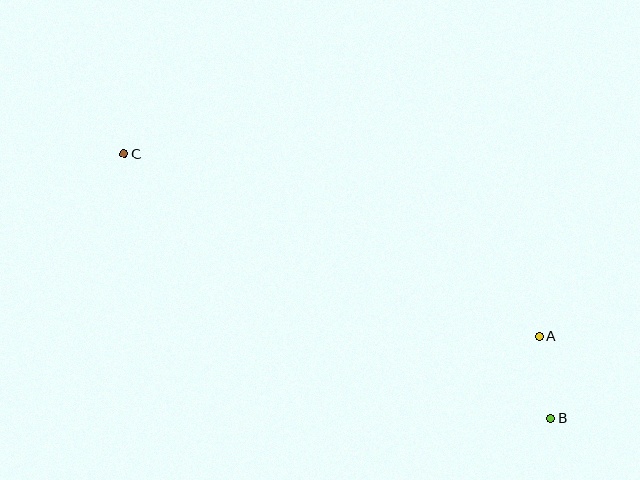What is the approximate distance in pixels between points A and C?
The distance between A and C is approximately 453 pixels.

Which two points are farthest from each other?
Points B and C are farthest from each other.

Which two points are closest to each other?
Points A and B are closest to each other.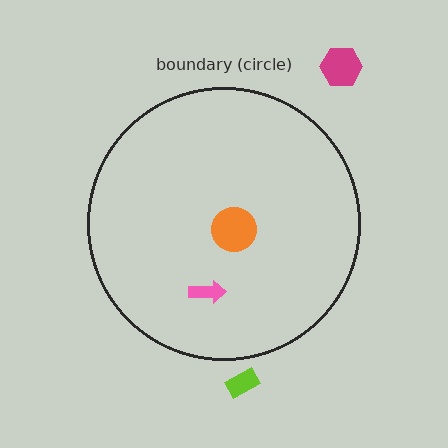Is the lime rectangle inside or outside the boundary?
Outside.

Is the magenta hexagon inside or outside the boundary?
Outside.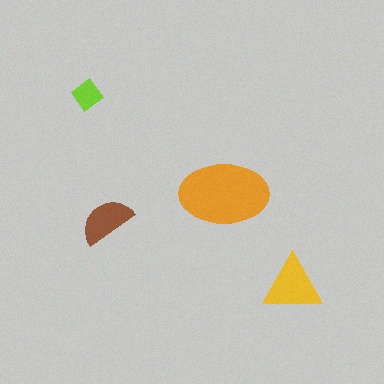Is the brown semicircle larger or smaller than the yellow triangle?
Smaller.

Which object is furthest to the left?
The lime diamond is leftmost.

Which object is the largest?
The orange ellipse.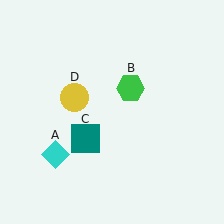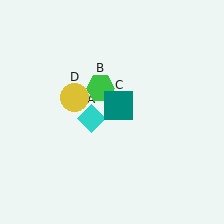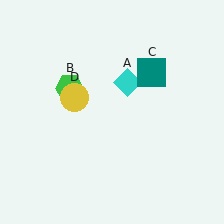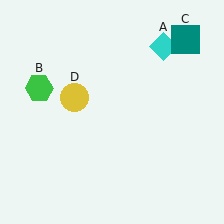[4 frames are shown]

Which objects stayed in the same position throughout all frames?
Yellow circle (object D) remained stationary.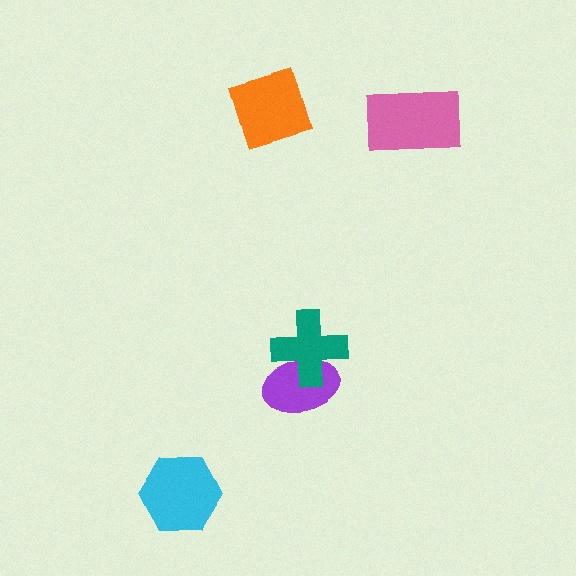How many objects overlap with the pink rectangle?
0 objects overlap with the pink rectangle.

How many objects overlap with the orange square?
0 objects overlap with the orange square.